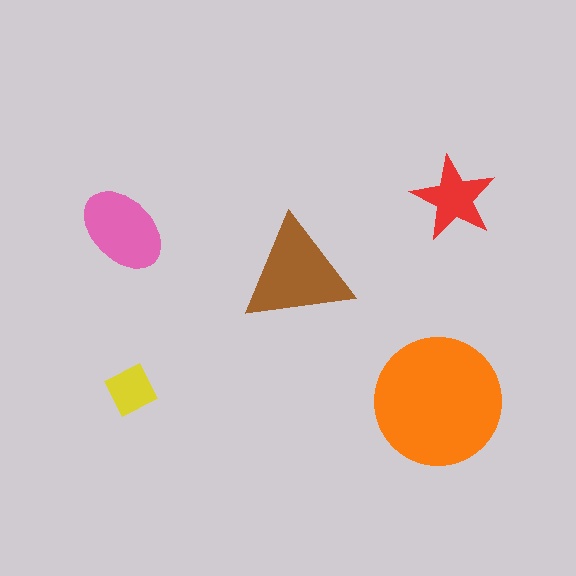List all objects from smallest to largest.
The yellow diamond, the red star, the pink ellipse, the brown triangle, the orange circle.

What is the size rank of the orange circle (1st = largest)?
1st.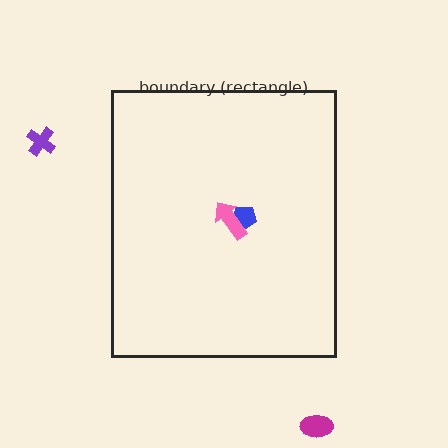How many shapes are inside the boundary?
2 inside, 2 outside.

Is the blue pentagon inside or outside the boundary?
Inside.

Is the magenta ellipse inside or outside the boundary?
Outside.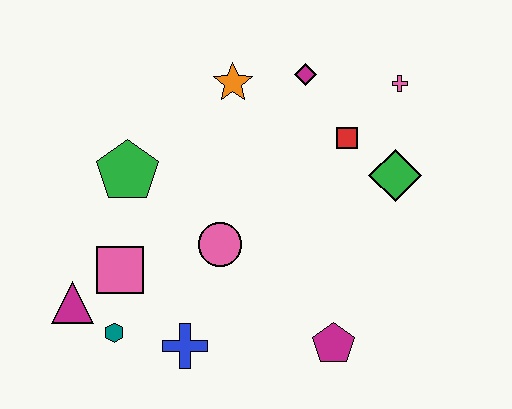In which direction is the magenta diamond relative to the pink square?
The magenta diamond is above the pink square.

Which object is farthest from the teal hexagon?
The pink cross is farthest from the teal hexagon.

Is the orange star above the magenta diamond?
No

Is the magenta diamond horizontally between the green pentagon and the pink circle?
No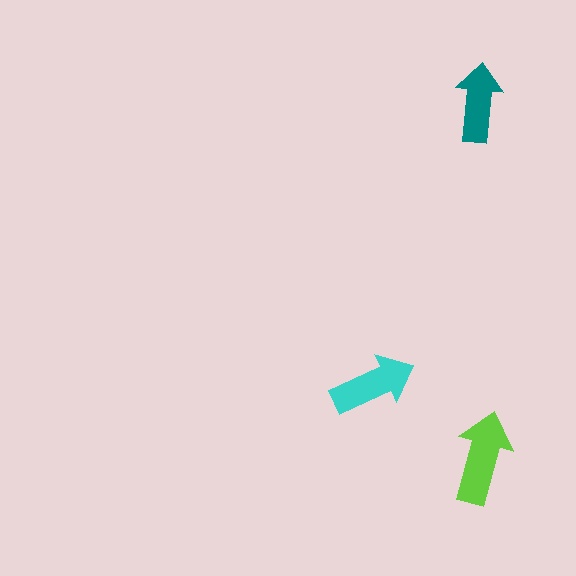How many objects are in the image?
There are 3 objects in the image.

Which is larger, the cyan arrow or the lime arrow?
The lime one.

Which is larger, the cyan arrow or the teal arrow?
The cyan one.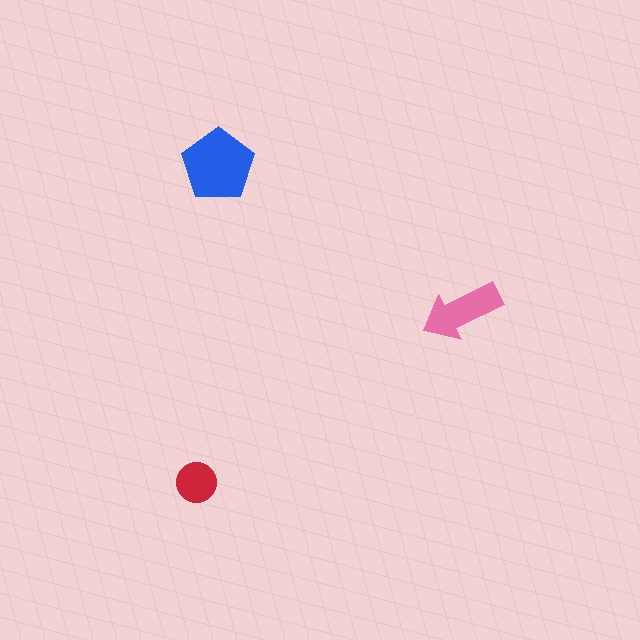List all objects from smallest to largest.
The red circle, the pink arrow, the blue pentagon.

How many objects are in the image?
There are 3 objects in the image.